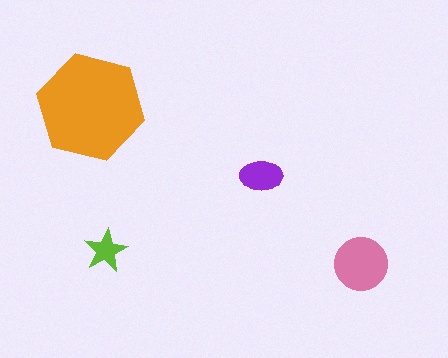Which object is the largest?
The orange hexagon.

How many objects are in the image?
There are 4 objects in the image.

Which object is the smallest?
The lime star.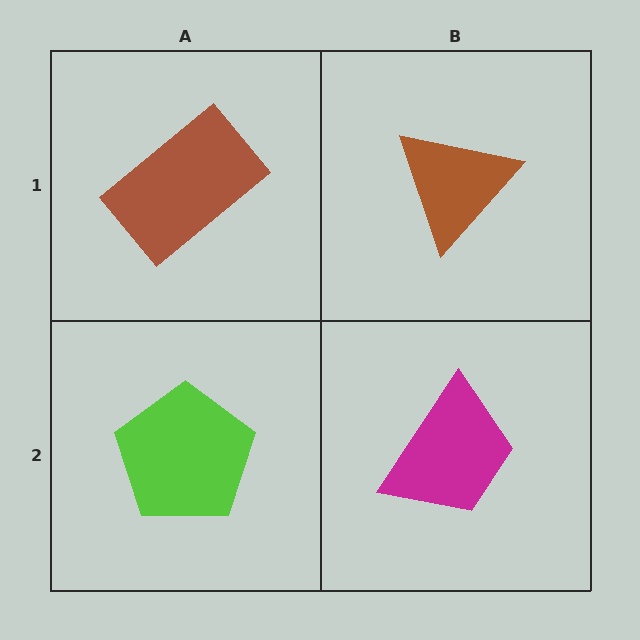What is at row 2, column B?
A magenta trapezoid.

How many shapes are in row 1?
2 shapes.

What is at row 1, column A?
A brown rectangle.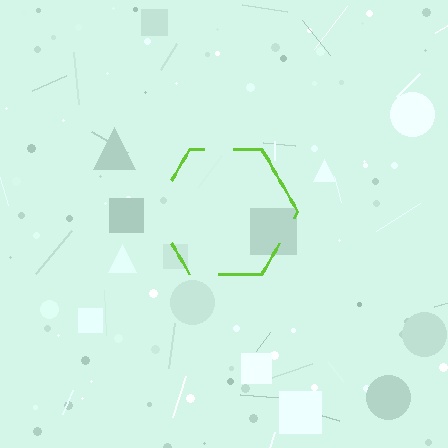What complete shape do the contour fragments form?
The contour fragments form a hexagon.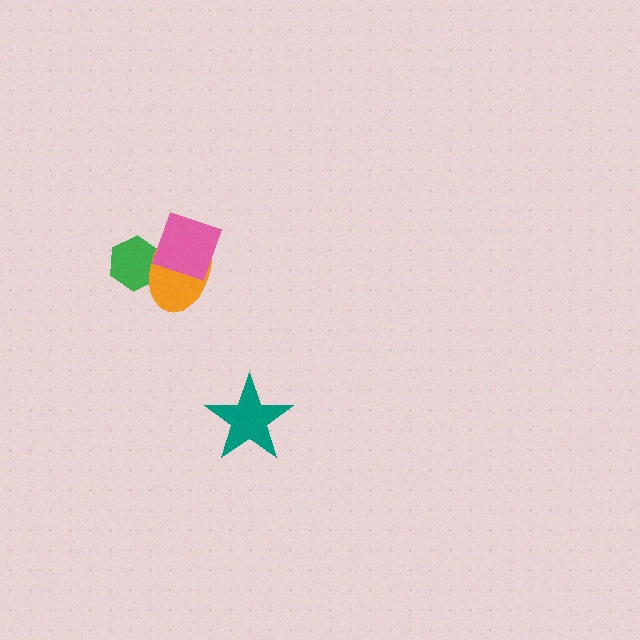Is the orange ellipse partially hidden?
Yes, it is partially covered by another shape.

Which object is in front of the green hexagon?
The orange ellipse is in front of the green hexagon.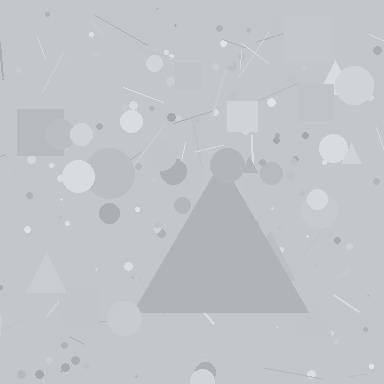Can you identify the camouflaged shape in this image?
The camouflaged shape is a triangle.